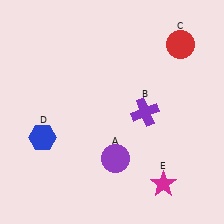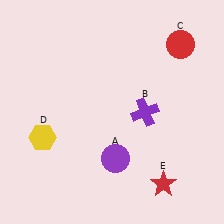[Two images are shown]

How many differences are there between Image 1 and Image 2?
There are 2 differences between the two images.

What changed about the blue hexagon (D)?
In Image 1, D is blue. In Image 2, it changed to yellow.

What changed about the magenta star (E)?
In Image 1, E is magenta. In Image 2, it changed to red.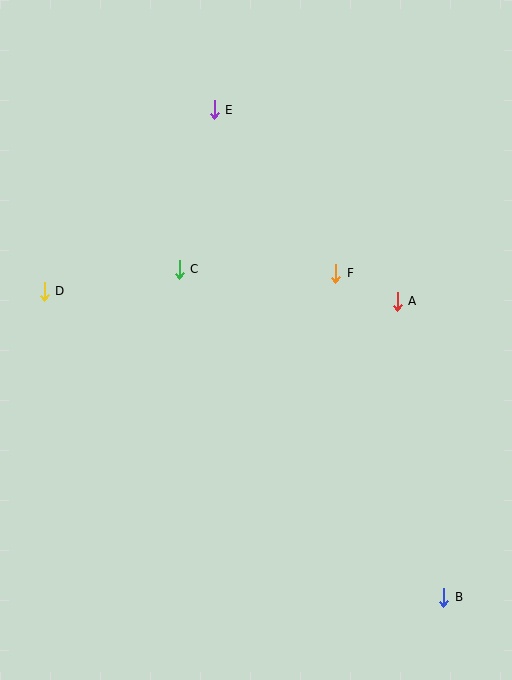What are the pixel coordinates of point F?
Point F is at (336, 273).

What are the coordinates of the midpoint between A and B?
The midpoint between A and B is at (421, 449).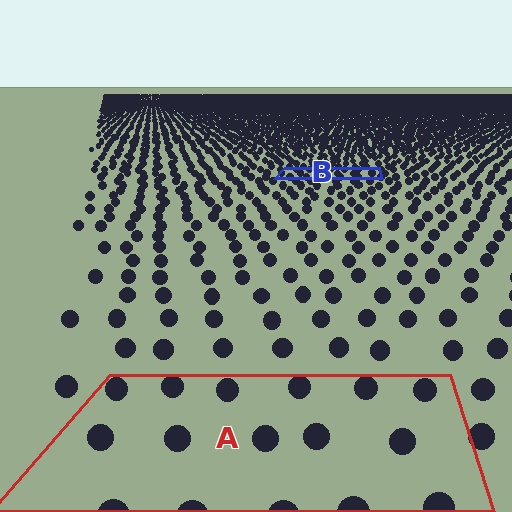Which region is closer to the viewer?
Region A is closer. The texture elements there are larger and more spread out.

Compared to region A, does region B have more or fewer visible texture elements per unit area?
Region B has more texture elements per unit area — they are packed more densely because it is farther away.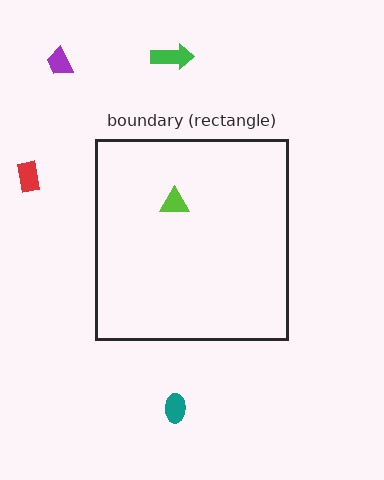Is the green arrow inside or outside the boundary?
Outside.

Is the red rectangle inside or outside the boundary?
Outside.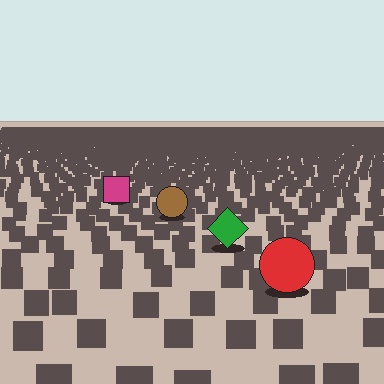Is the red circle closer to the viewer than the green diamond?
Yes. The red circle is closer — you can tell from the texture gradient: the ground texture is coarser near it.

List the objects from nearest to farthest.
From nearest to farthest: the red circle, the green diamond, the brown circle, the magenta square.